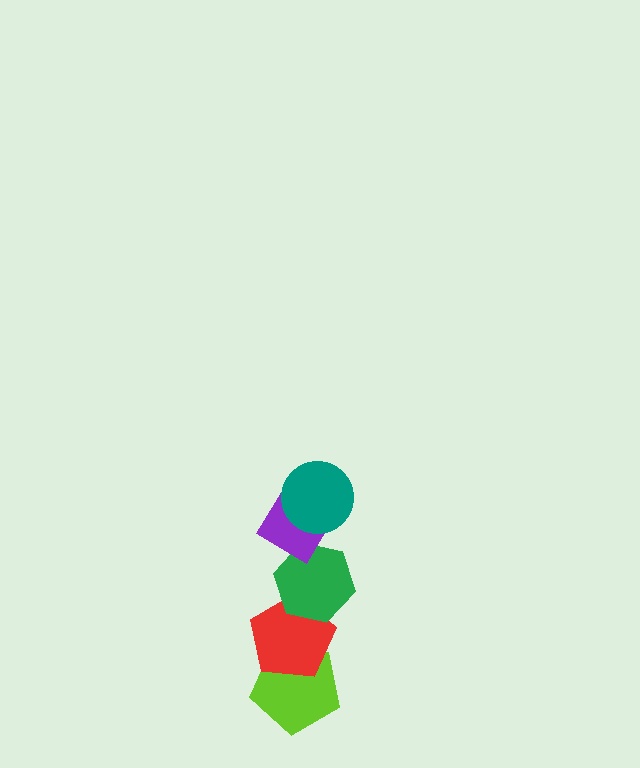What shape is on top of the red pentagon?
The green hexagon is on top of the red pentagon.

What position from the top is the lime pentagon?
The lime pentagon is 5th from the top.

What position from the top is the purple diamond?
The purple diamond is 2nd from the top.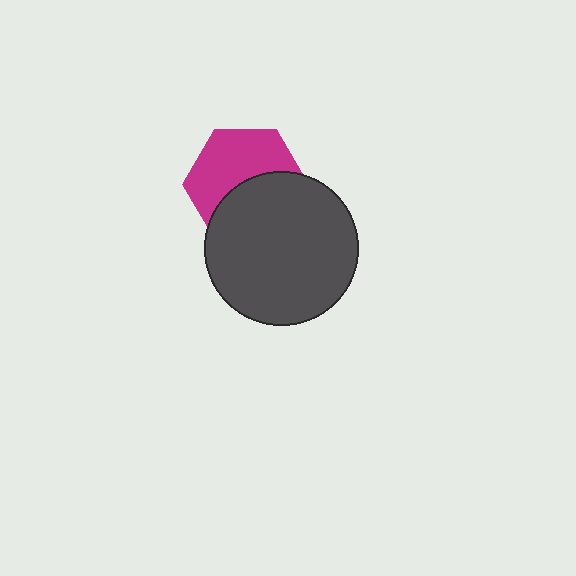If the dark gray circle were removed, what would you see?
You would see the complete magenta hexagon.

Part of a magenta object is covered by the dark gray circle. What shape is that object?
It is a hexagon.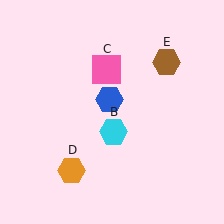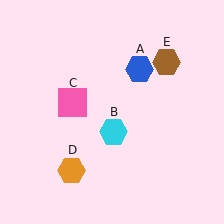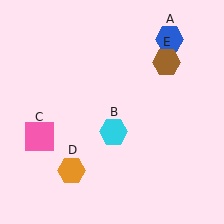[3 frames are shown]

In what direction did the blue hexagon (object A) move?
The blue hexagon (object A) moved up and to the right.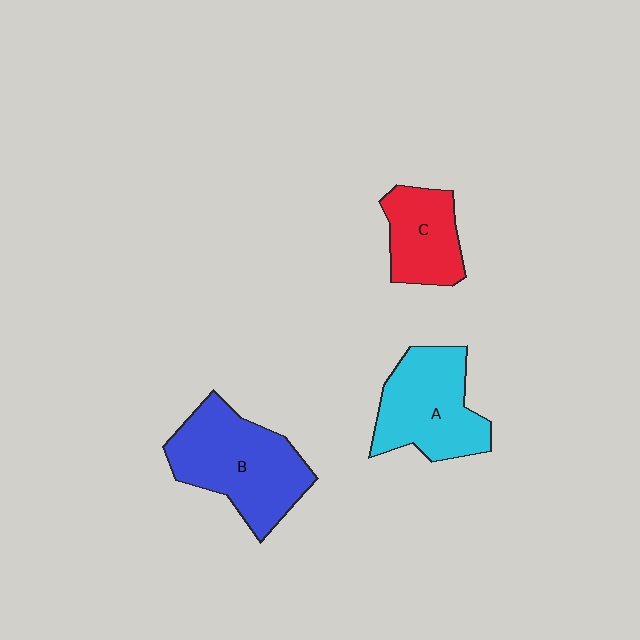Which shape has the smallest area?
Shape C (red).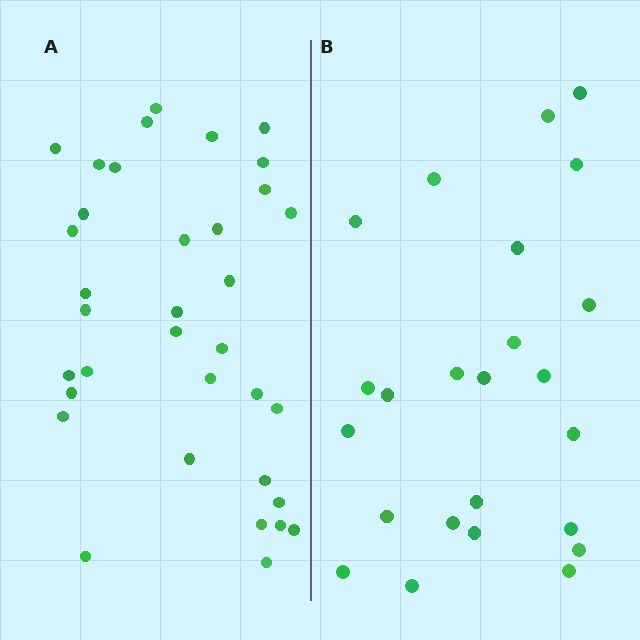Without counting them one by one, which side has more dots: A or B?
Region A (the left region) has more dots.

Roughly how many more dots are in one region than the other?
Region A has roughly 12 or so more dots than region B.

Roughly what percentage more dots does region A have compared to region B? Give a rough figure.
About 45% more.